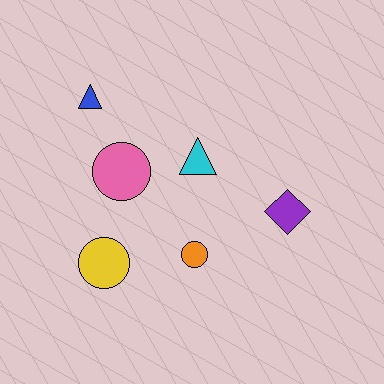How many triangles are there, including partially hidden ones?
There are 2 triangles.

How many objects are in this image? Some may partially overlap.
There are 6 objects.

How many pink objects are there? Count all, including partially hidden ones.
There is 1 pink object.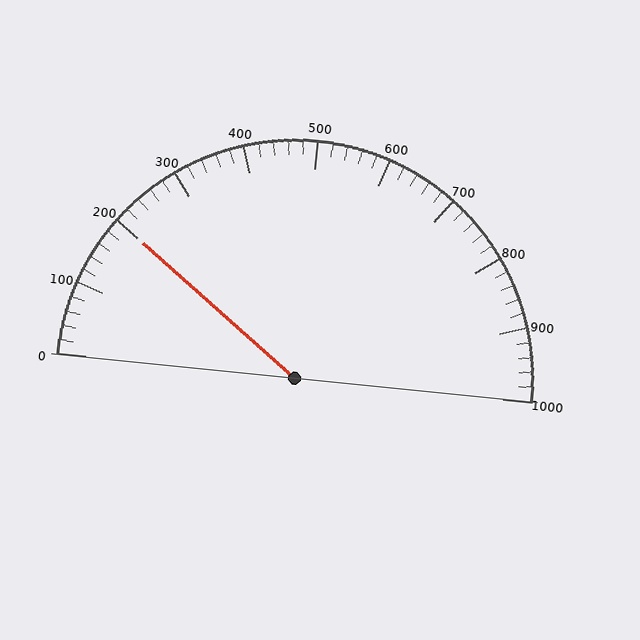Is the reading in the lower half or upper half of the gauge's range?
The reading is in the lower half of the range (0 to 1000).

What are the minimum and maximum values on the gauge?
The gauge ranges from 0 to 1000.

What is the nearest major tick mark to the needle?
The nearest major tick mark is 200.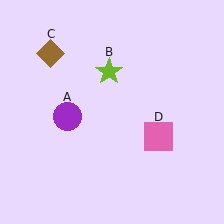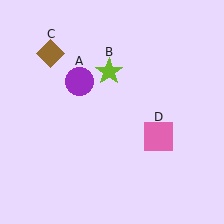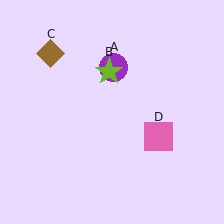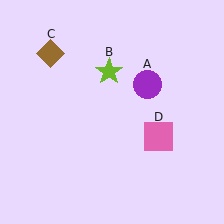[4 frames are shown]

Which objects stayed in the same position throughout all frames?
Lime star (object B) and brown diamond (object C) and pink square (object D) remained stationary.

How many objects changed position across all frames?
1 object changed position: purple circle (object A).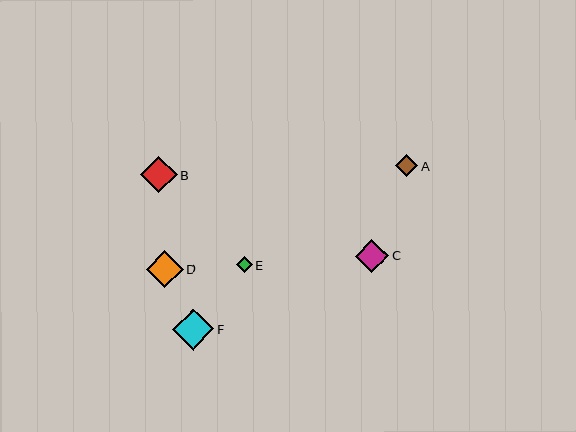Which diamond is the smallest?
Diamond E is the smallest with a size of approximately 15 pixels.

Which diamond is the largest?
Diamond F is the largest with a size of approximately 42 pixels.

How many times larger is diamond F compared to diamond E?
Diamond F is approximately 2.7 times the size of diamond E.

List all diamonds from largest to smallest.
From largest to smallest: F, D, B, C, A, E.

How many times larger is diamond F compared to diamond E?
Diamond F is approximately 2.7 times the size of diamond E.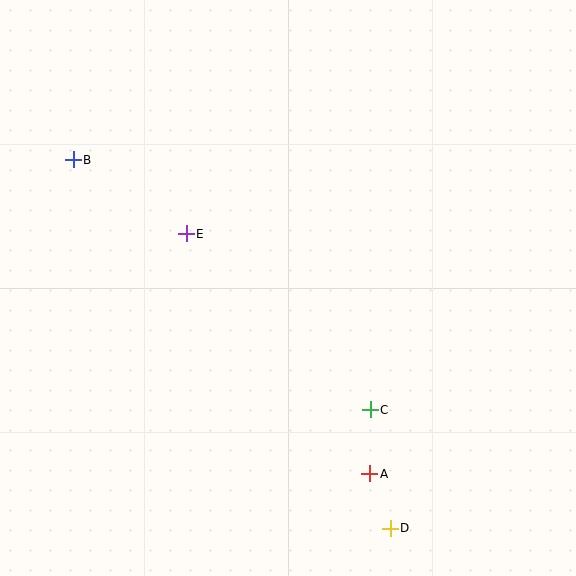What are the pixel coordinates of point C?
Point C is at (370, 410).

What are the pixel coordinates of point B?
Point B is at (73, 160).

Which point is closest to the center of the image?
Point E at (186, 234) is closest to the center.